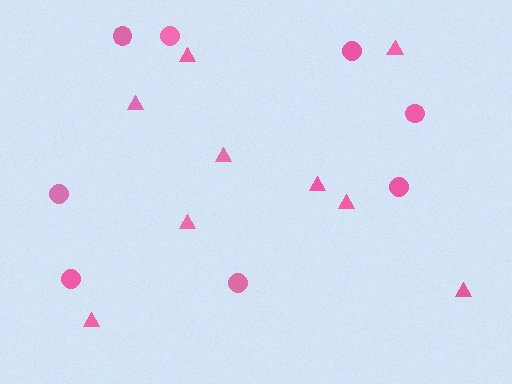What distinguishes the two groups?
There are 2 groups: one group of triangles (9) and one group of circles (8).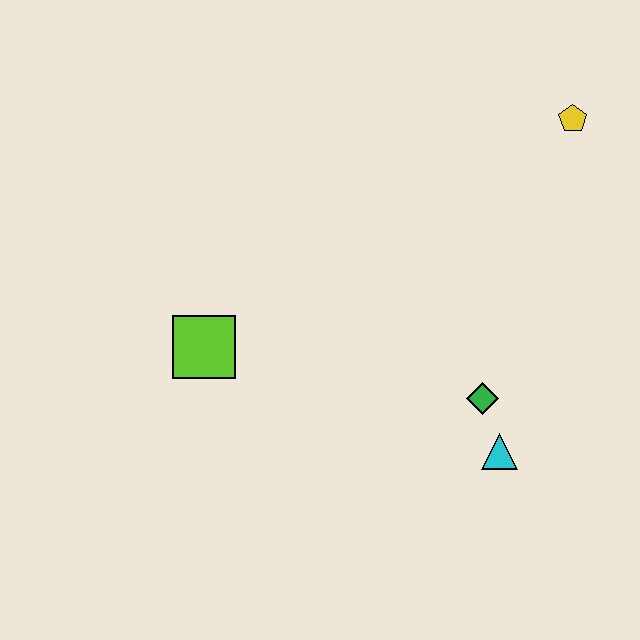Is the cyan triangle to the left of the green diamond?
No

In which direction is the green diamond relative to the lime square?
The green diamond is to the right of the lime square.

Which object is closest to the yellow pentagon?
The green diamond is closest to the yellow pentagon.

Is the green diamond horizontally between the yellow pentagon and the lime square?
Yes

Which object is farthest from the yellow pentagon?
The lime square is farthest from the yellow pentagon.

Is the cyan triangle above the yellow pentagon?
No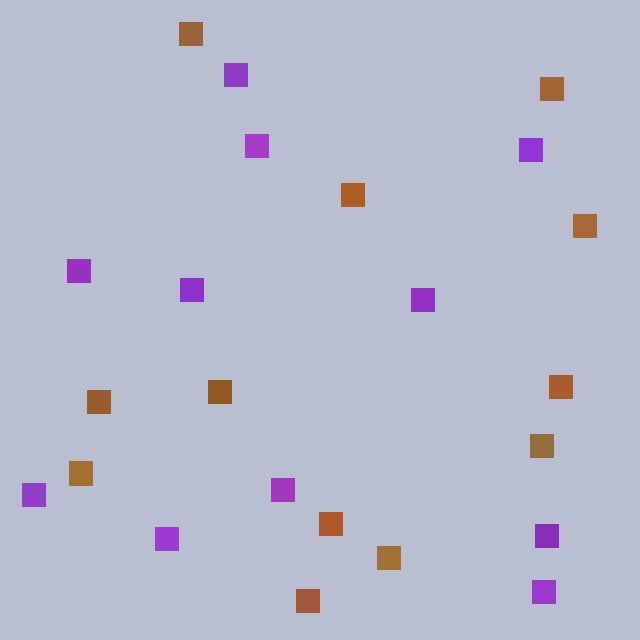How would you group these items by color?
There are 2 groups: one group of brown squares (12) and one group of purple squares (11).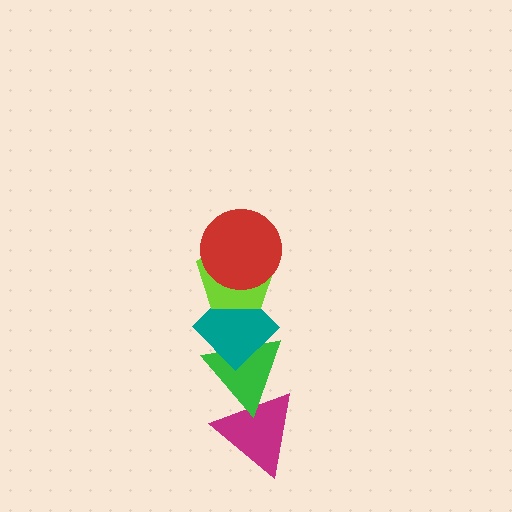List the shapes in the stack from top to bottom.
From top to bottom: the red circle, the lime pentagon, the teal diamond, the green triangle, the magenta triangle.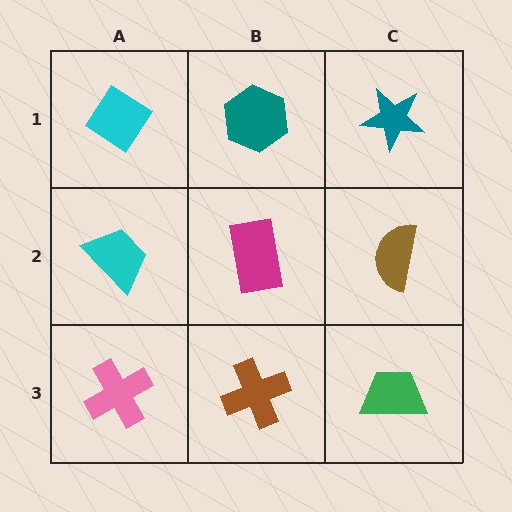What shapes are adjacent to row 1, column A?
A cyan trapezoid (row 2, column A), a teal hexagon (row 1, column B).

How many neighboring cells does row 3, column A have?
2.